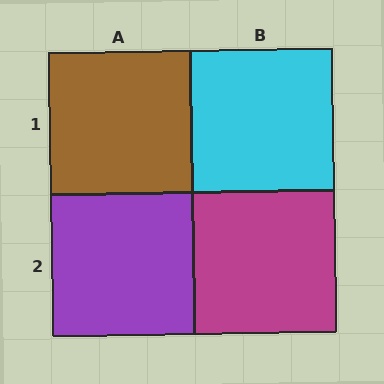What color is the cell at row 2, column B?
Magenta.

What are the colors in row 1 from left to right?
Brown, cyan.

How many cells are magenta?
1 cell is magenta.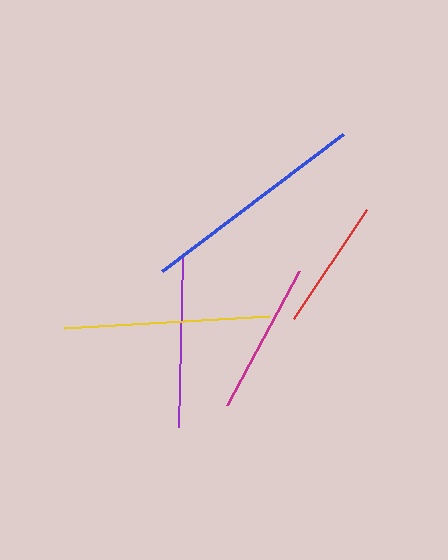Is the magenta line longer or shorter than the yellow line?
The yellow line is longer than the magenta line.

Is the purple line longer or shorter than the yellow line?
The yellow line is longer than the purple line.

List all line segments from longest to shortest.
From longest to shortest: blue, yellow, purple, magenta, red.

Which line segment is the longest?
The blue line is the longest at approximately 227 pixels.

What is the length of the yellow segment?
The yellow segment is approximately 205 pixels long.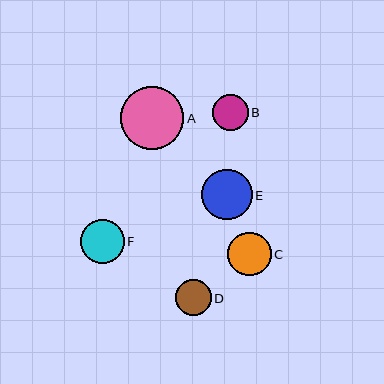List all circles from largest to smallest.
From largest to smallest: A, E, F, C, D, B.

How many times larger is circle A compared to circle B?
Circle A is approximately 1.8 times the size of circle B.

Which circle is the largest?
Circle A is the largest with a size of approximately 63 pixels.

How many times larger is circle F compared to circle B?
Circle F is approximately 1.2 times the size of circle B.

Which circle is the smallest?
Circle B is the smallest with a size of approximately 35 pixels.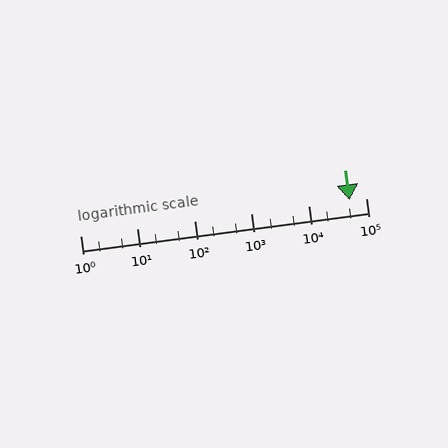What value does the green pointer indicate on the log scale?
The pointer indicates approximately 51000.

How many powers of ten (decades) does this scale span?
The scale spans 5 decades, from 1 to 100000.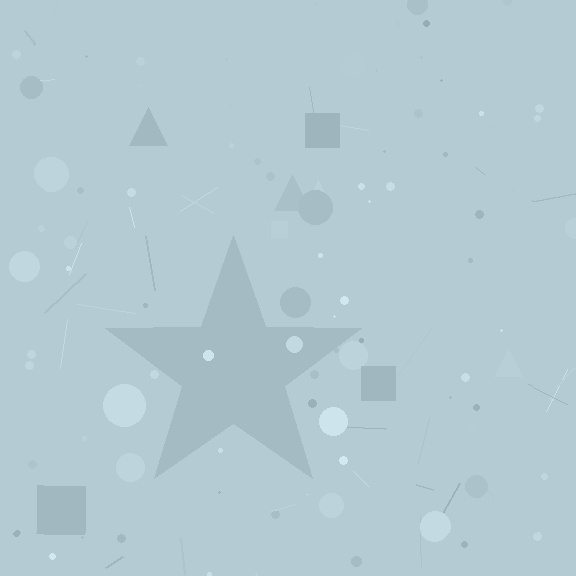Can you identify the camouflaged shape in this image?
The camouflaged shape is a star.